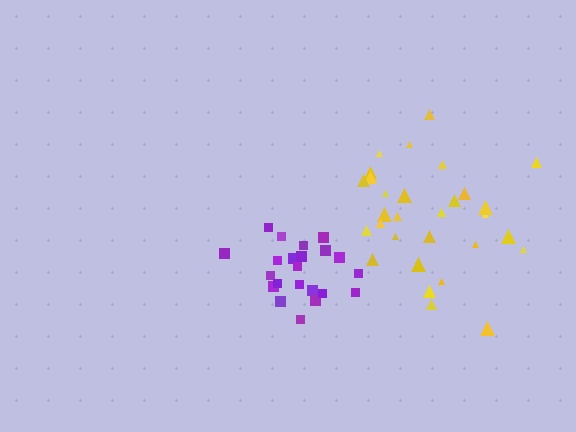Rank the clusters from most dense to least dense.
purple, yellow.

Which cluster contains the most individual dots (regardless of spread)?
Yellow (30).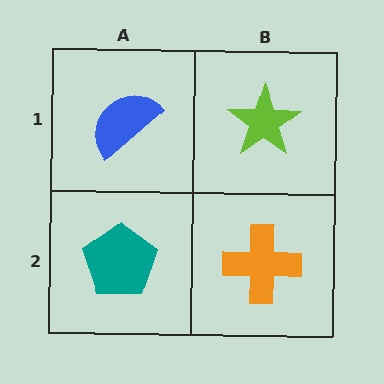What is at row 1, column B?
A lime star.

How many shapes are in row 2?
2 shapes.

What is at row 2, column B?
An orange cross.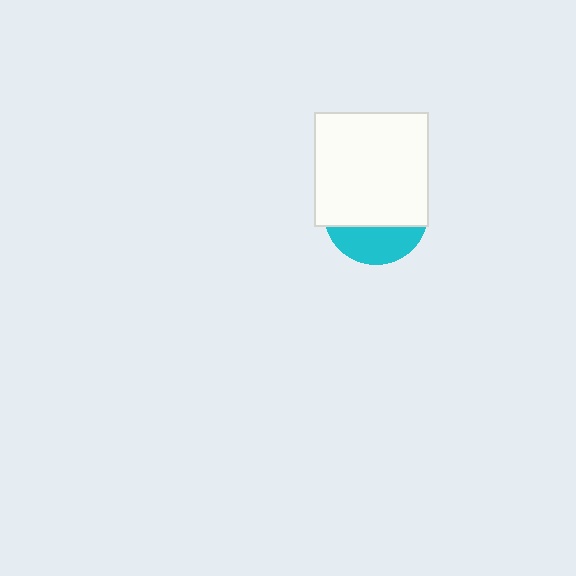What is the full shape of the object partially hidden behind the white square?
The partially hidden object is a cyan circle.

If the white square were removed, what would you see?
You would see the complete cyan circle.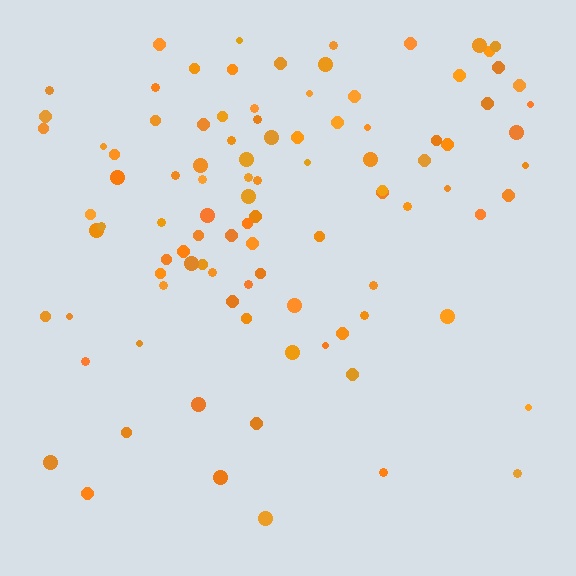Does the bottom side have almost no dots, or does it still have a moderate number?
Still a moderate number, just noticeably fewer than the top.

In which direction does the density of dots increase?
From bottom to top, with the top side densest.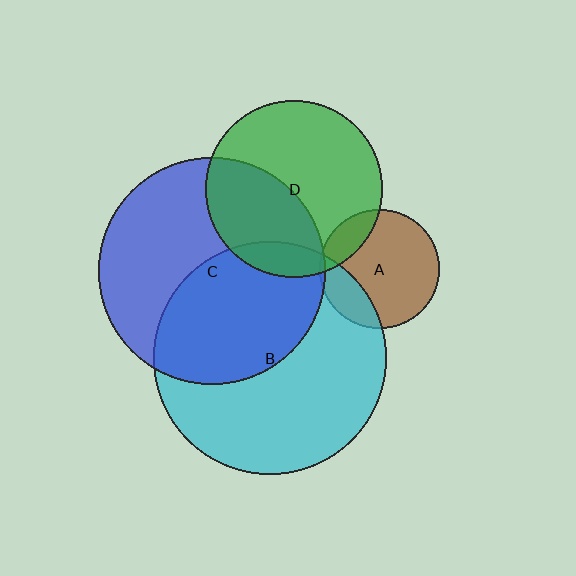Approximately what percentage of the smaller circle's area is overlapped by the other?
Approximately 15%.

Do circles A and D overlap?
Yes.